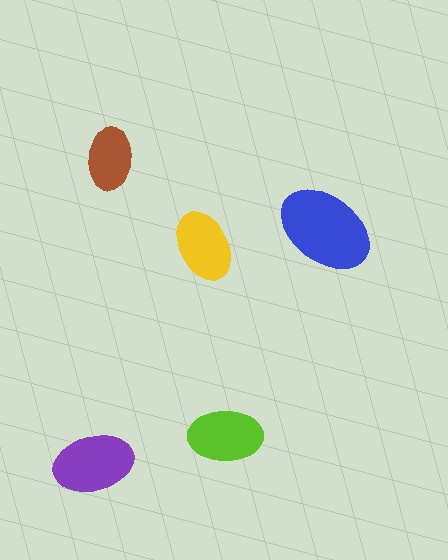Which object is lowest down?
The purple ellipse is bottommost.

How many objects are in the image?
There are 5 objects in the image.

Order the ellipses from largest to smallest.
the blue one, the purple one, the lime one, the yellow one, the brown one.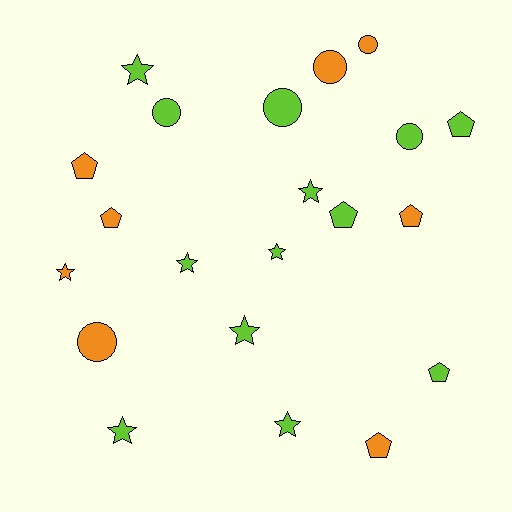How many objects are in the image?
There are 21 objects.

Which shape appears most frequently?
Star, with 8 objects.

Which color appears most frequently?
Lime, with 13 objects.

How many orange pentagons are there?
There are 4 orange pentagons.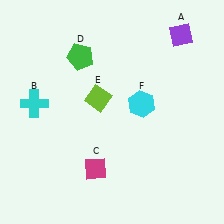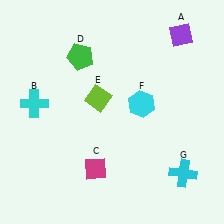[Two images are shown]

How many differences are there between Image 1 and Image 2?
There is 1 difference between the two images.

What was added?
A cyan cross (G) was added in Image 2.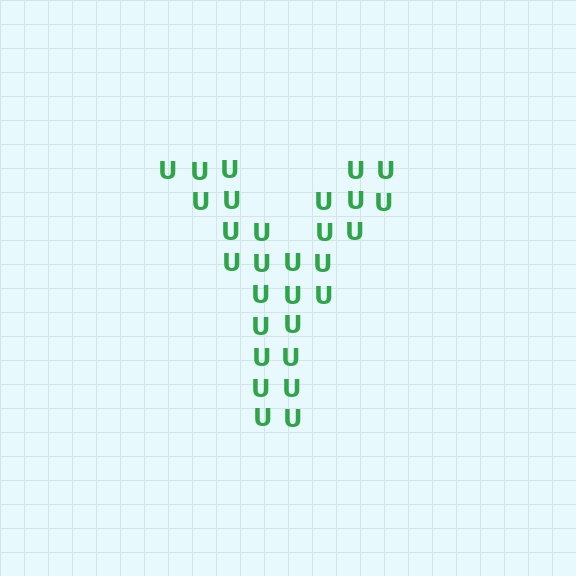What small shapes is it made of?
It is made of small letter U's.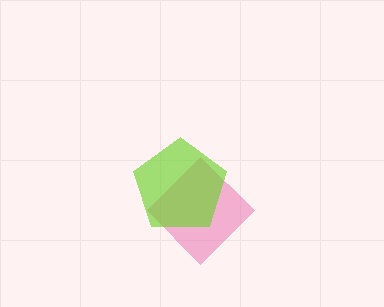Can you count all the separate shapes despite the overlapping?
Yes, there are 2 separate shapes.